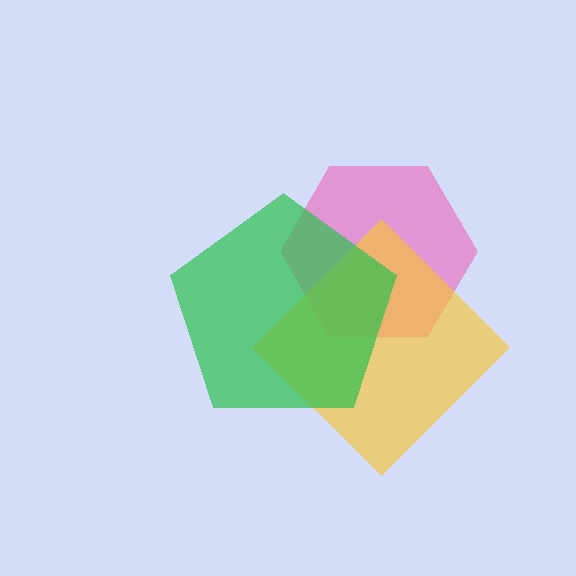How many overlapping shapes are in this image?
There are 3 overlapping shapes in the image.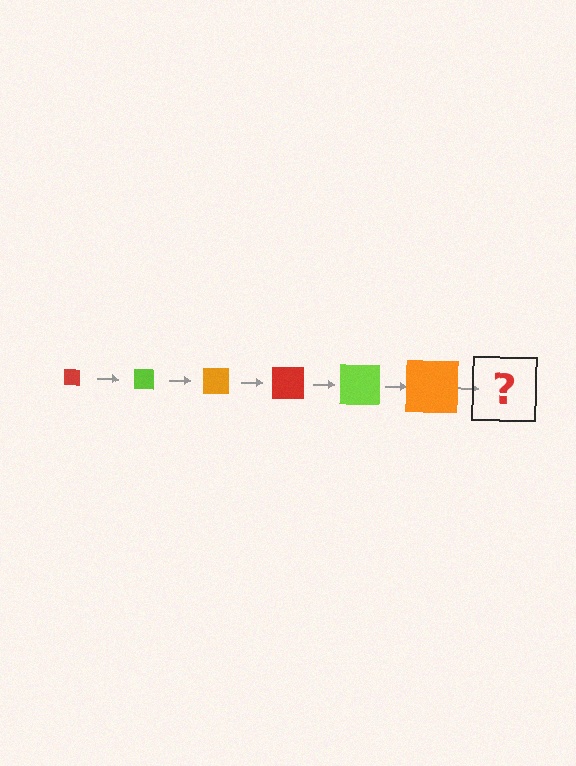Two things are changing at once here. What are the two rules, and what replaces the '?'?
The two rules are that the square grows larger each step and the color cycles through red, lime, and orange. The '?' should be a red square, larger than the previous one.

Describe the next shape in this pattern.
It should be a red square, larger than the previous one.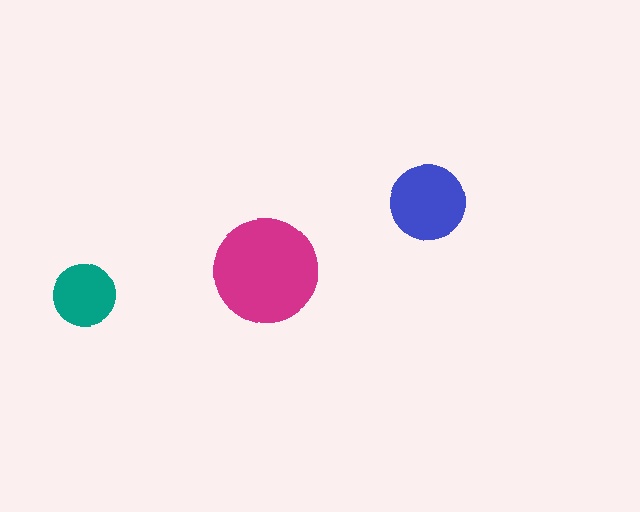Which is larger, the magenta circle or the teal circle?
The magenta one.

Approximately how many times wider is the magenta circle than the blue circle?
About 1.5 times wider.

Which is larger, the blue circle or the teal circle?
The blue one.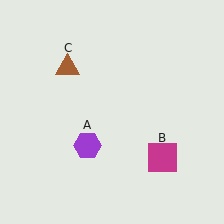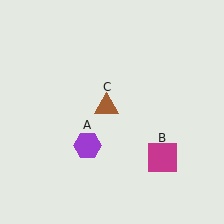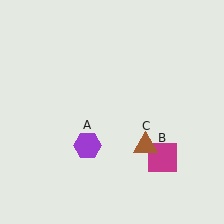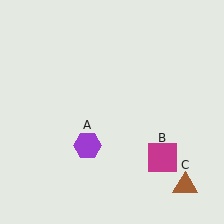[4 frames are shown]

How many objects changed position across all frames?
1 object changed position: brown triangle (object C).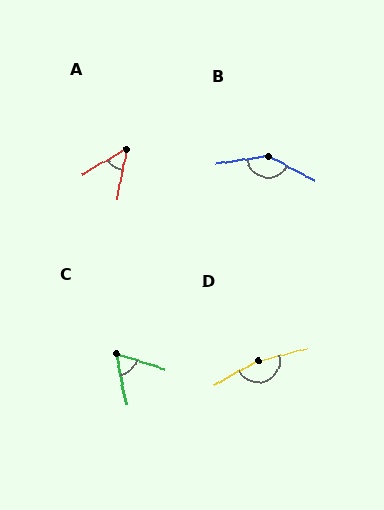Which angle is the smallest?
A, at approximately 48 degrees.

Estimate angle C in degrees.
Approximately 61 degrees.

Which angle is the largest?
D, at approximately 166 degrees.